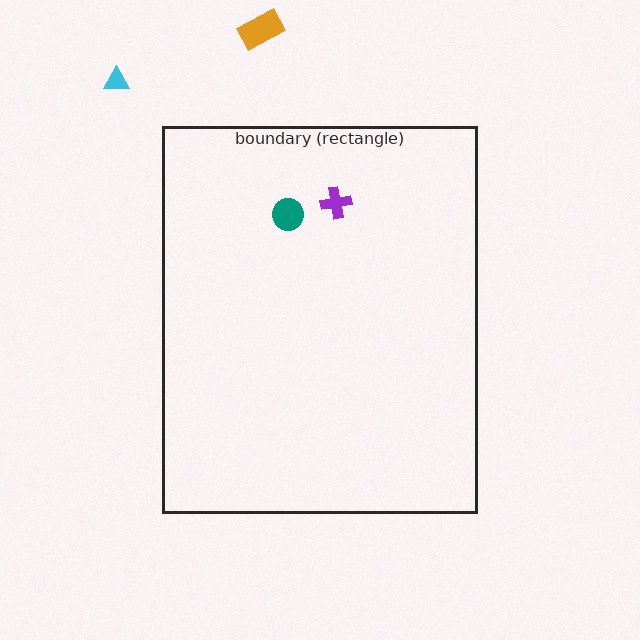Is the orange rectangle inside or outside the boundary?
Outside.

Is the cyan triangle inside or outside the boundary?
Outside.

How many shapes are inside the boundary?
2 inside, 2 outside.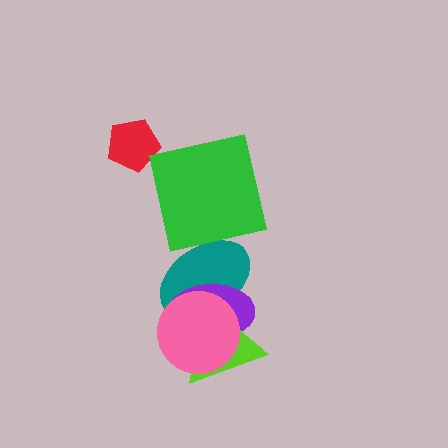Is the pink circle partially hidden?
No, no other shape covers it.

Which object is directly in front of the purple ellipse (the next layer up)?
The lime triangle is directly in front of the purple ellipse.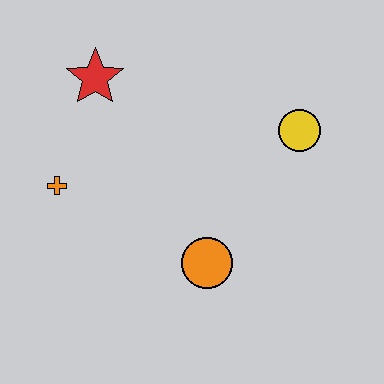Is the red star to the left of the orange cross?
No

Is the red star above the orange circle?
Yes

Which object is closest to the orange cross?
The red star is closest to the orange cross.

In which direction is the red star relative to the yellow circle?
The red star is to the left of the yellow circle.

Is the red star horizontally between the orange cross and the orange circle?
Yes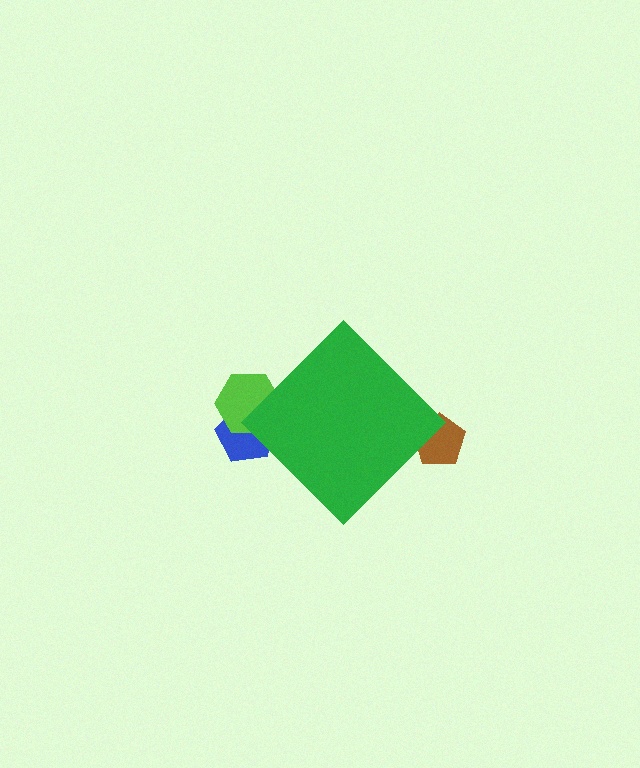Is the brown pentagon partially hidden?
Yes, the brown pentagon is partially hidden behind the green diamond.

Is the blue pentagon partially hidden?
Yes, the blue pentagon is partially hidden behind the green diamond.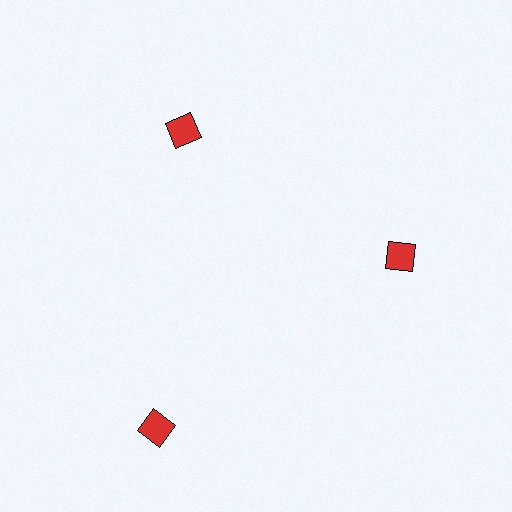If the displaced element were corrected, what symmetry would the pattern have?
It would have 3-fold rotational symmetry — the pattern would map onto itself every 120 degrees.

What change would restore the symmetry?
The symmetry would be restored by moving it inward, back onto the ring so that all 3 squares sit at equal angles and equal distance from the center.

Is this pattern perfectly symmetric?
No. The 3 red squares are arranged in a ring, but one element near the 7 o'clock position is pushed outward from the center, breaking the 3-fold rotational symmetry.